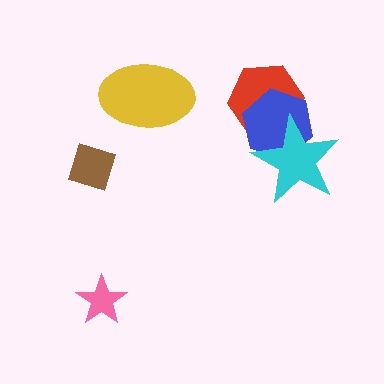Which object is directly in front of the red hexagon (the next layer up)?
The blue hexagon is directly in front of the red hexagon.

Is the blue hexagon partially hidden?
Yes, it is partially covered by another shape.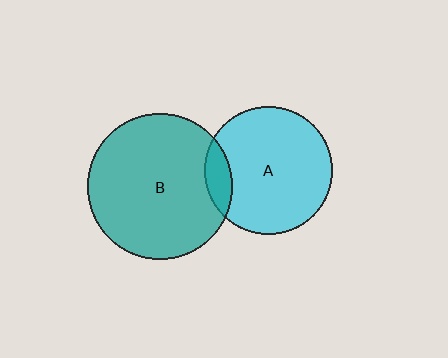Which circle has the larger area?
Circle B (teal).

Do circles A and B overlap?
Yes.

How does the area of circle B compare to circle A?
Approximately 1.3 times.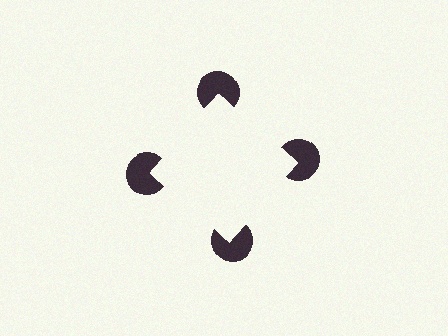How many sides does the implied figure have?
4 sides.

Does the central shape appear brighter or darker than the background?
It typically appears slightly brighter than the background, even though no actual brightness change is drawn.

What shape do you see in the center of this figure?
An illusory square — its edges are inferred from the aligned wedge cuts in the pac-man discs, not physically drawn.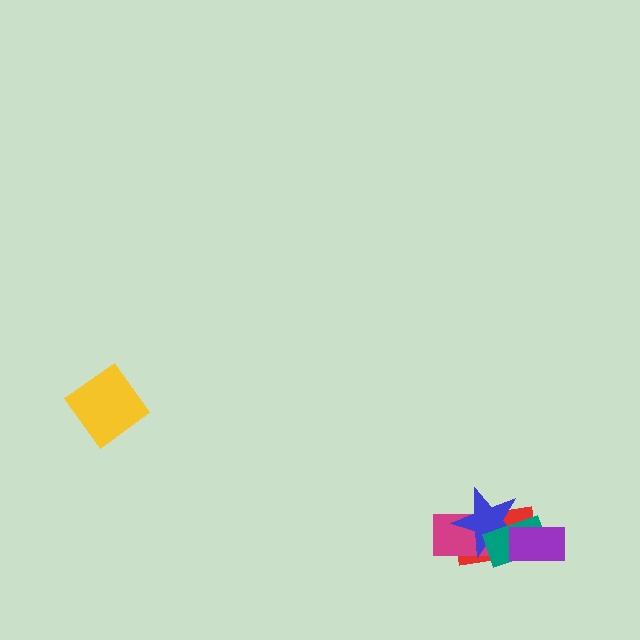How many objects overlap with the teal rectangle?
4 objects overlap with the teal rectangle.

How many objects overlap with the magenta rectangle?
3 objects overlap with the magenta rectangle.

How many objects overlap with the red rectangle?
4 objects overlap with the red rectangle.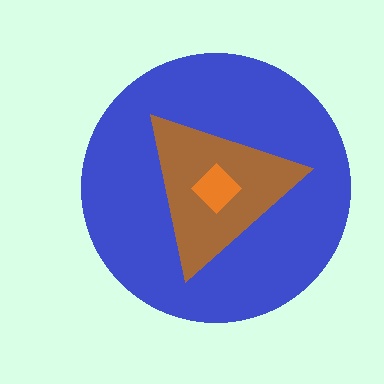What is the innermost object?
The orange diamond.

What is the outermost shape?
The blue circle.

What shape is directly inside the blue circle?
The brown triangle.